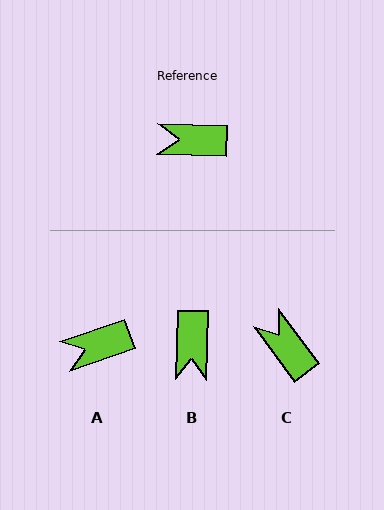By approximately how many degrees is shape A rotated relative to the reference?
Approximately 20 degrees counter-clockwise.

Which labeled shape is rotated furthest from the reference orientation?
B, about 90 degrees away.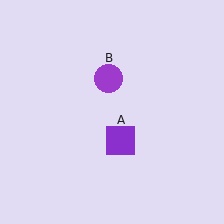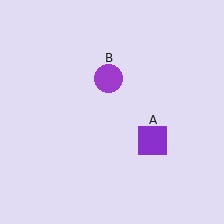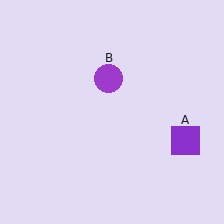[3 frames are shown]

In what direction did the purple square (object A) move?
The purple square (object A) moved right.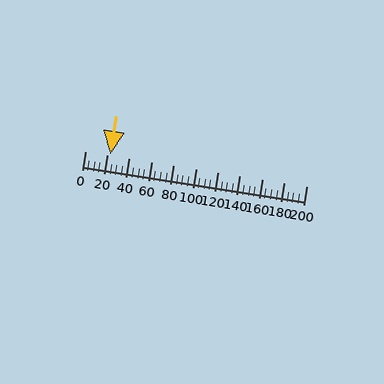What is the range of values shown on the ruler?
The ruler shows values from 0 to 200.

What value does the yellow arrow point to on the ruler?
The yellow arrow points to approximately 22.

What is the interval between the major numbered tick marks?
The major tick marks are spaced 20 units apart.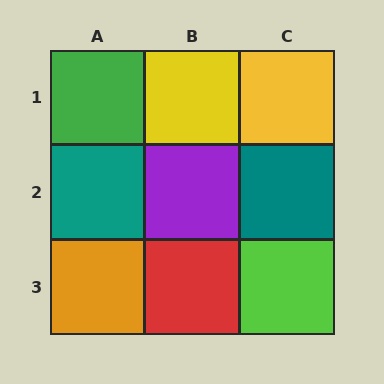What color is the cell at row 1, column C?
Yellow.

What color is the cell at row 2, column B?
Purple.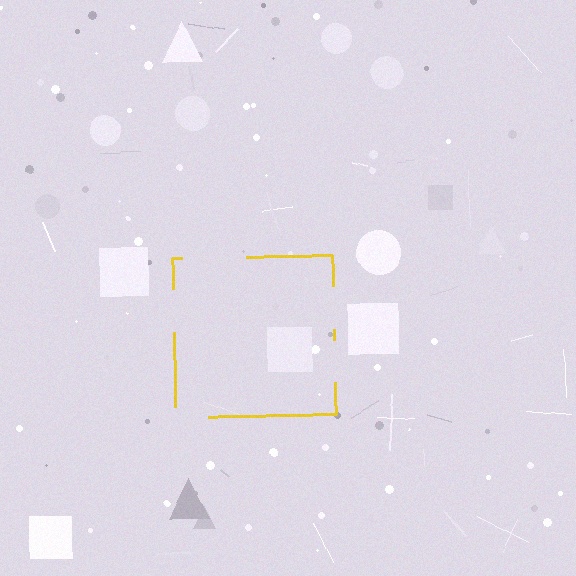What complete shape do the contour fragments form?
The contour fragments form a square.